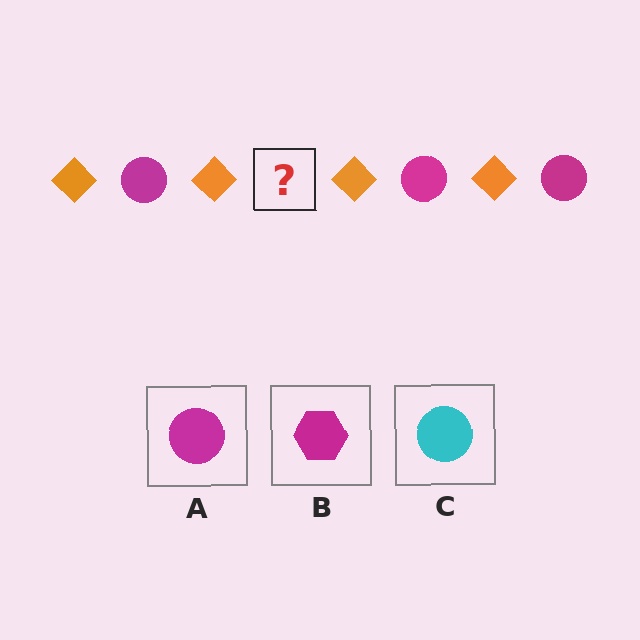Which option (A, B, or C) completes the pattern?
A.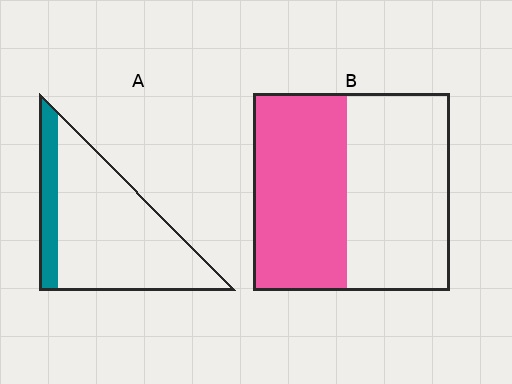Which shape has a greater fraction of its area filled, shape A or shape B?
Shape B.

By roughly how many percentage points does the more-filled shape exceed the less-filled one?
By roughly 30 percentage points (B over A).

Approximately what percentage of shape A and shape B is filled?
A is approximately 20% and B is approximately 50%.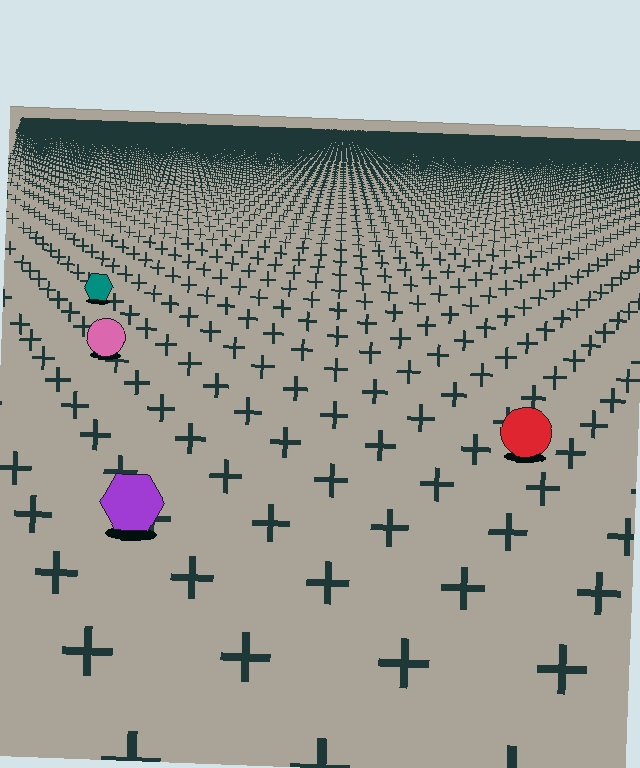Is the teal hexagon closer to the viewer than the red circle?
No. The red circle is closer — you can tell from the texture gradient: the ground texture is coarser near it.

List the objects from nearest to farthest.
From nearest to farthest: the purple hexagon, the red circle, the pink circle, the teal hexagon.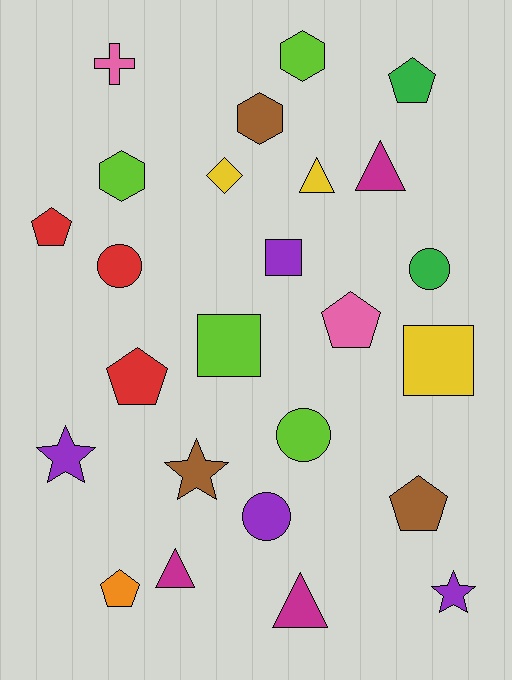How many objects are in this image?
There are 25 objects.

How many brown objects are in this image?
There are 3 brown objects.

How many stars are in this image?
There are 3 stars.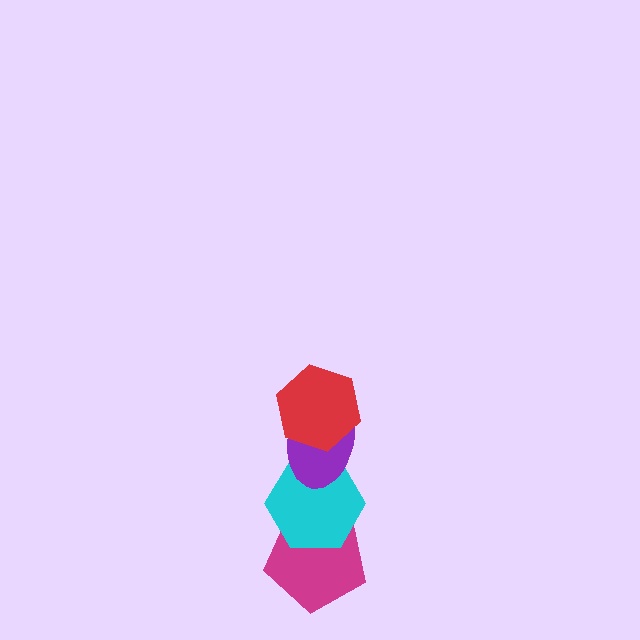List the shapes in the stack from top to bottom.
From top to bottom: the red hexagon, the purple ellipse, the cyan hexagon, the magenta pentagon.